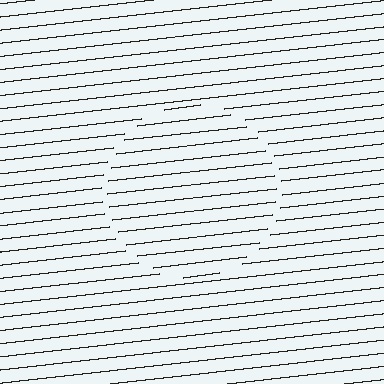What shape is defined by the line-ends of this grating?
An illusory circle. The interior of the shape contains the same grating, shifted by half a period — the contour is defined by the phase discontinuity where line-ends from the inner and outer gratings abut.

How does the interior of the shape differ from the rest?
The interior of the shape contains the same grating, shifted by half a period — the contour is defined by the phase discontinuity where line-ends from the inner and outer gratings abut.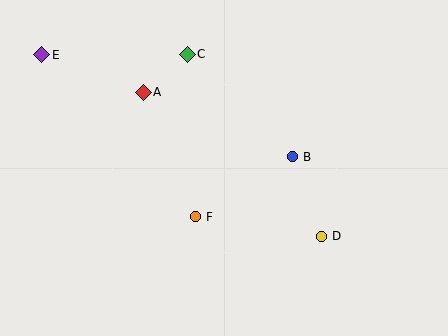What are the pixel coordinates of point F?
Point F is at (196, 217).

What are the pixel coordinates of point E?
Point E is at (42, 55).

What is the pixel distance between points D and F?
The distance between D and F is 127 pixels.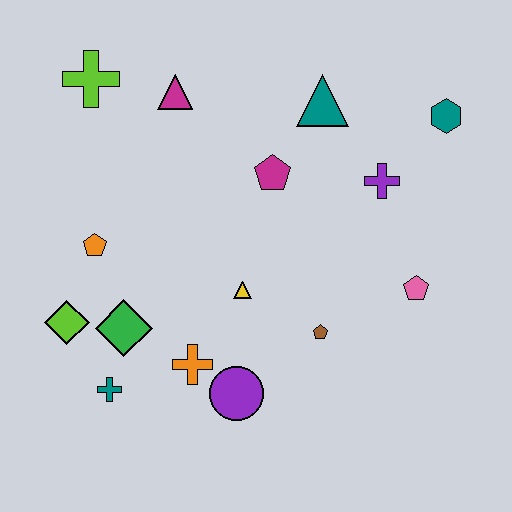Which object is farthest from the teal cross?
The teal hexagon is farthest from the teal cross.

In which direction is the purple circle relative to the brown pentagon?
The purple circle is to the left of the brown pentagon.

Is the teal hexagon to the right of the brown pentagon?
Yes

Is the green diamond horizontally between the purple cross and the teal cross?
Yes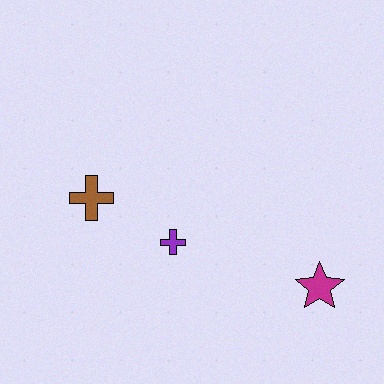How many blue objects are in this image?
There are no blue objects.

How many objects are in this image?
There are 3 objects.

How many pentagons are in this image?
There are no pentagons.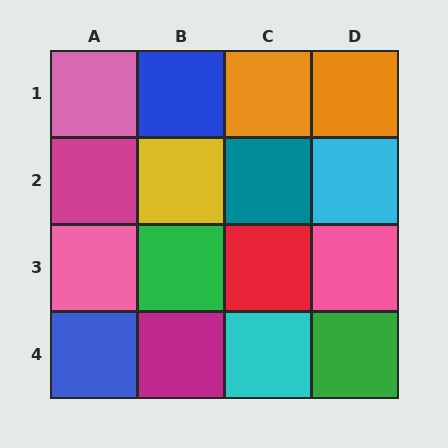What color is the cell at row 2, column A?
Magenta.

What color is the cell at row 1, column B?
Blue.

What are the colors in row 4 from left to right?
Blue, magenta, cyan, green.